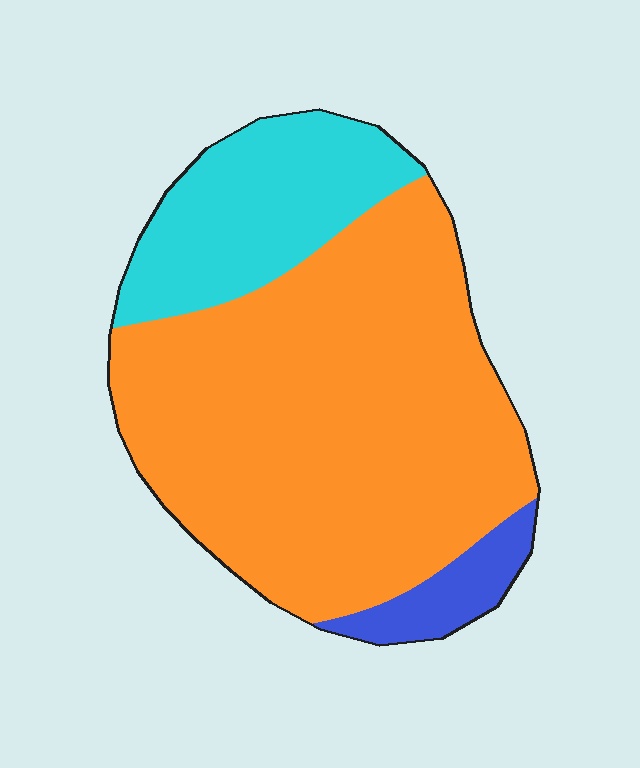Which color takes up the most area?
Orange, at roughly 70%.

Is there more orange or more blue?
Orange.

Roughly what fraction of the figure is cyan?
Cyan takes up about one fifth (1/5) of the figure.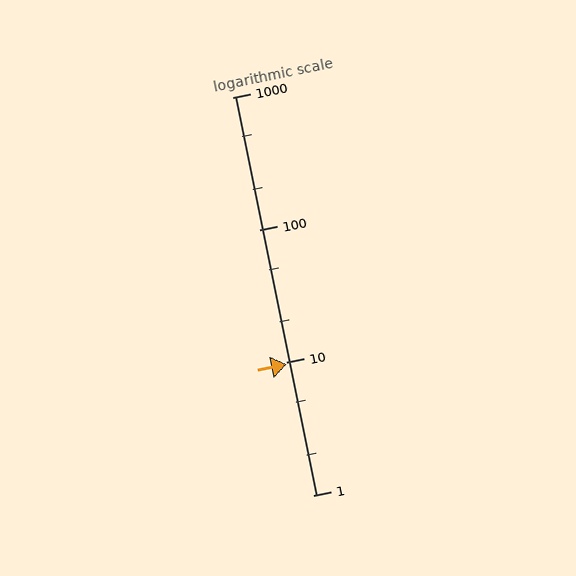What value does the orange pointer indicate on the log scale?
The pointer indicates approximately 9.7.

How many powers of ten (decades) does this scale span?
The scale spans 3 decades, from 1 to 1000.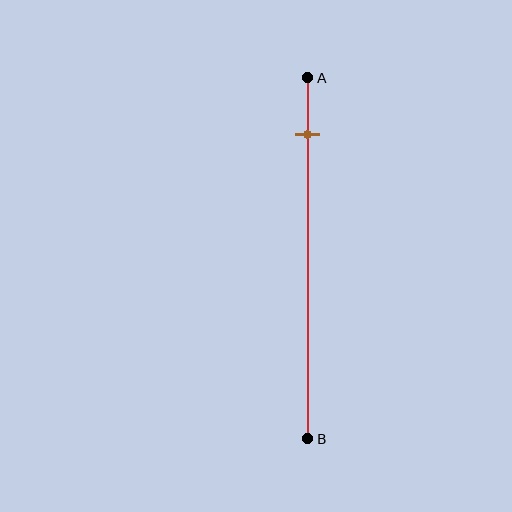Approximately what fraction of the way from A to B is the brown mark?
The brown mark is approximately 15% of the way from A to B.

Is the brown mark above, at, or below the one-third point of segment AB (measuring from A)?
The brown mark is above the one-third point of segment AB.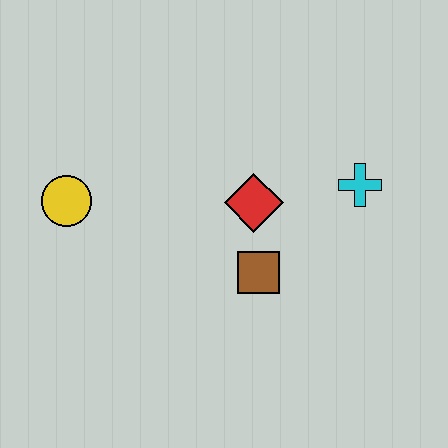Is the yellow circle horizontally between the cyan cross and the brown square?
No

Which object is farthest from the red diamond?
The yellow circle is farthest from the red diamond.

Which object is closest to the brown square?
The red diamond is closest to the brown square.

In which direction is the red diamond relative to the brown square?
The red diamond is above the brown square.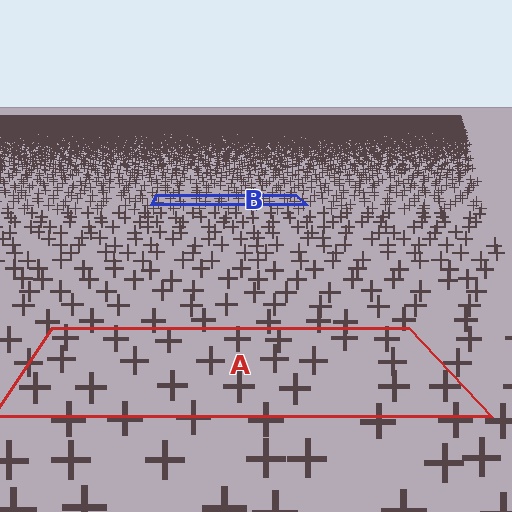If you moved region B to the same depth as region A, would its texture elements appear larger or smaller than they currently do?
They would appear larger. At a closer depth, the same texture elements are projected at a bigger on-screen size.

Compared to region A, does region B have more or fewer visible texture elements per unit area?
Region B has more texture elements per unit area — they are packed more densely because it is farther away.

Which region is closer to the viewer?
Region A is closer. The texture elements there are larger and more spread out.